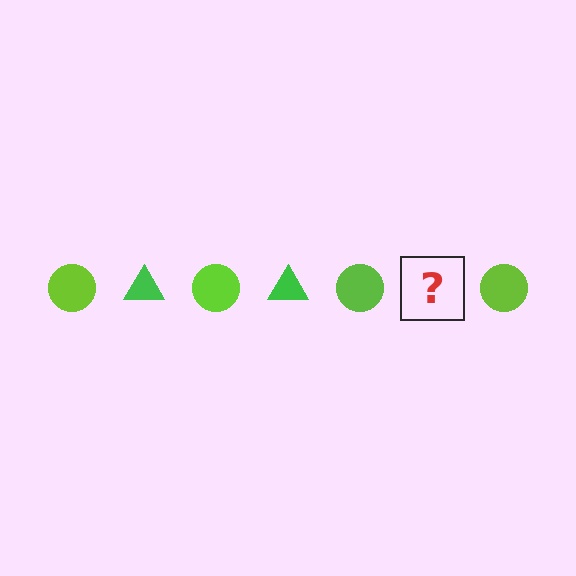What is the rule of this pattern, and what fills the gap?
The rule is that the pattern alternates between lime circle and green triangle. The gap should be filled with a green triangle.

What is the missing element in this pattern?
The missing element is a green triangle.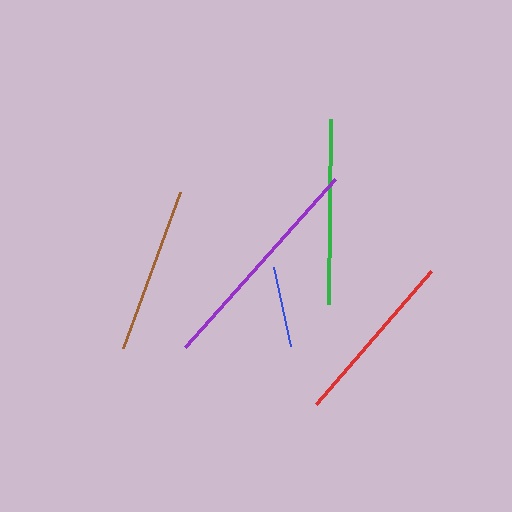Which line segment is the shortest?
The blue line is the shortest at approximately 80 pixels.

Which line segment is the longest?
The purple line is the longest at approximately 225 pixels.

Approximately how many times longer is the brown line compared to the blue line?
The brown line is approximately 2.1 times the length of the blue line.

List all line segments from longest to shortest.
From longest to shortest: purple, green, red, brown, blue.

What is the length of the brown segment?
The brown segment is approximately 166 pixels long.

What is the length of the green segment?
The green segment is approximately 184 pixels long.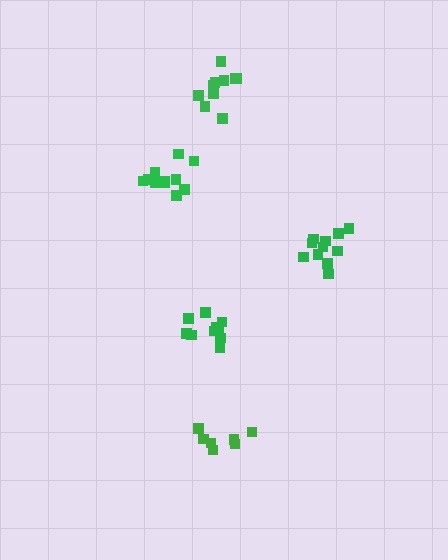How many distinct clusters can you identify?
There are 5 distinct clusters.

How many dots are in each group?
Group 1: 10 dots, Group 2: 10 dots, Group 3: 11 dots, Group 4: 7 dots, Group 5: 11 dots (49 total).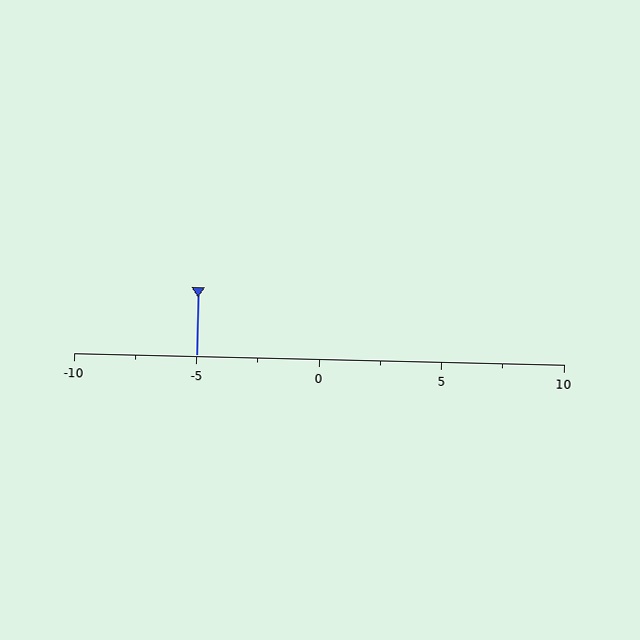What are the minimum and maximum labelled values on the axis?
The axis runs from -10 to 10.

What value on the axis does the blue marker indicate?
The marker indicates approximately -5.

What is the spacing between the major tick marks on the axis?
The major ticks are spaced 5 apart.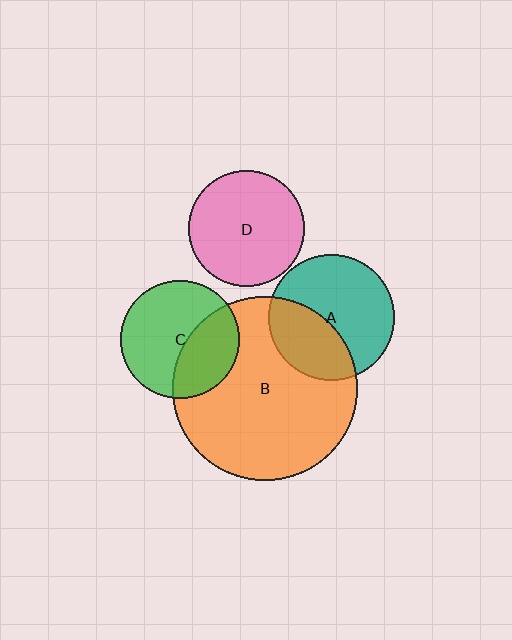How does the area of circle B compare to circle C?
Approximately 2.4 times.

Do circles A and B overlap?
Yes.